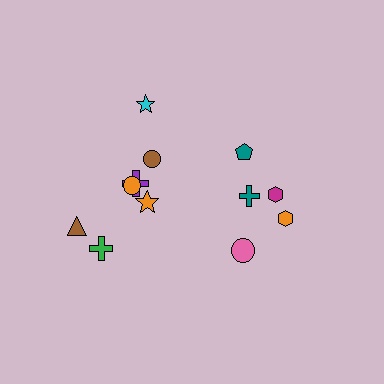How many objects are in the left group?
There are 7 objects.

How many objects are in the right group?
There are 5 objects.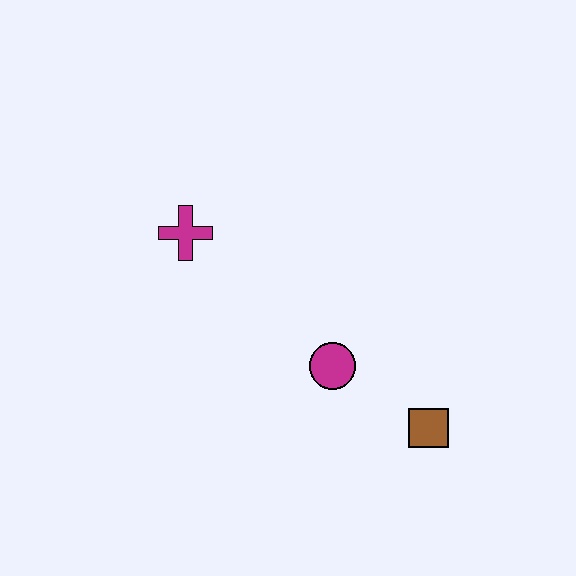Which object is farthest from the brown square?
The magenta cross is farthest from the brown square.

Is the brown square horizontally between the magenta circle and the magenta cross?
No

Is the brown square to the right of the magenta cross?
Yes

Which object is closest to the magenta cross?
The magenta circle is closest to the magenta cross.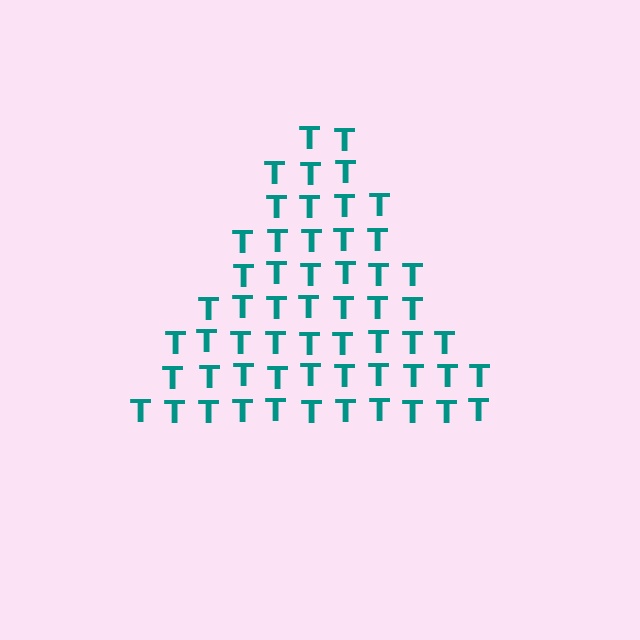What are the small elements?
The small elements are letter T's.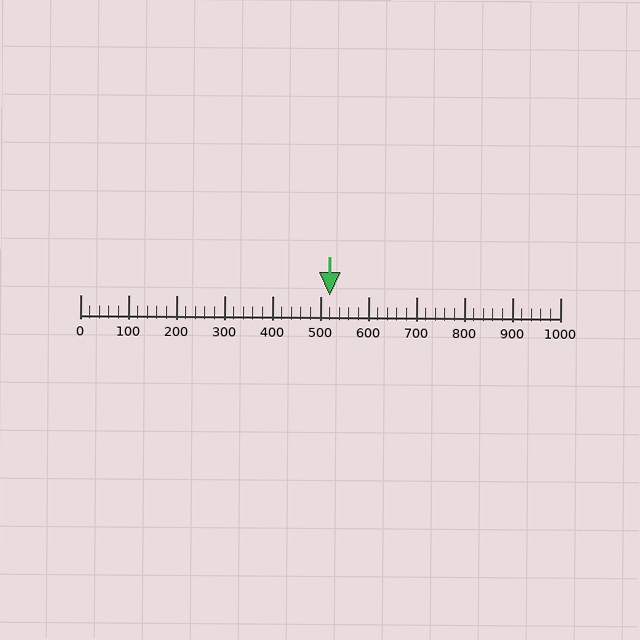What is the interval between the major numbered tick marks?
The major tick marks are spaced 100 units apart.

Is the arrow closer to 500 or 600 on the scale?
The arrow is closer to 500.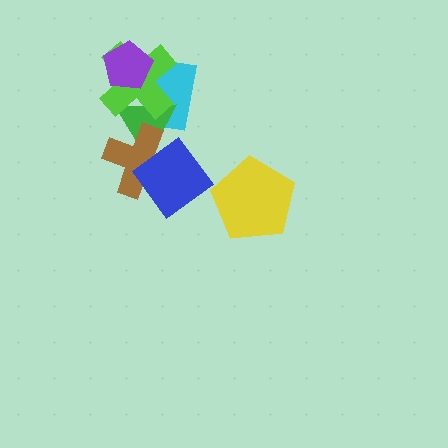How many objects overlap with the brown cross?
2 objects overlap with the brown cross.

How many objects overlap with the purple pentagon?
2 objects overlap with the purple pentagon.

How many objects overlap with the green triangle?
4 objects overlap with the green triangle.